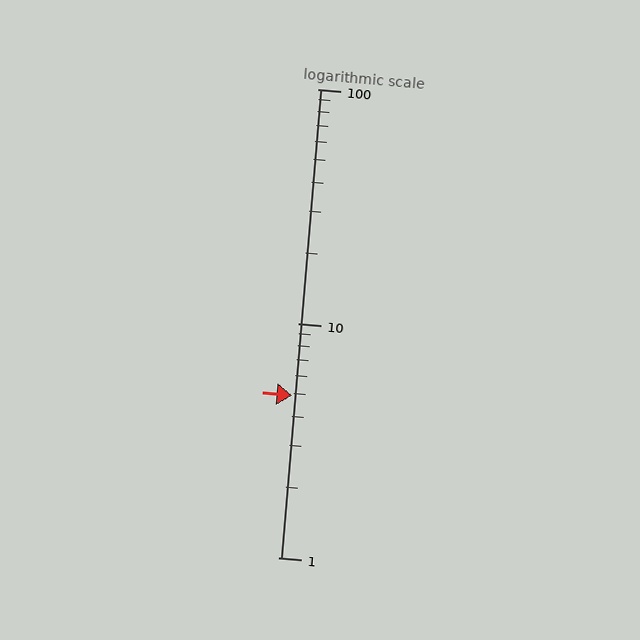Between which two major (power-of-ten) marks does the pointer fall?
The pointer is between 1 and 10.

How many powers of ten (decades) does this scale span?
The scale spans 2 decades, from 1 to 100.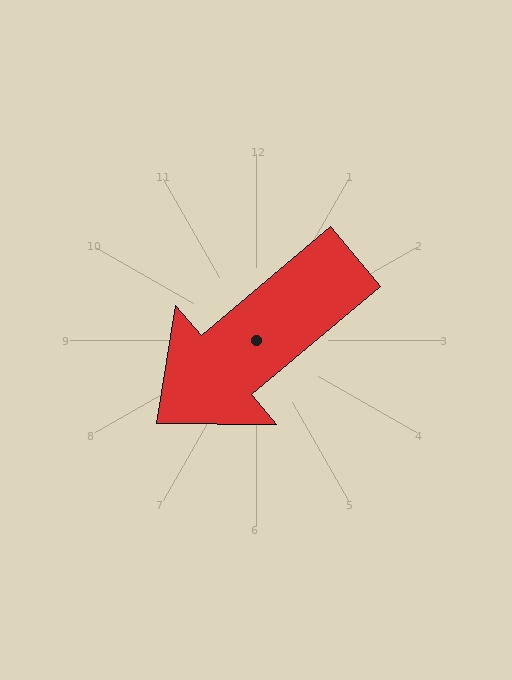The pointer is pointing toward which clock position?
Roughly 8 o'clock.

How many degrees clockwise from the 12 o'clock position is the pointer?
Approximately 230 degrees.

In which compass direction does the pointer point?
Southwest.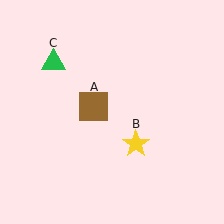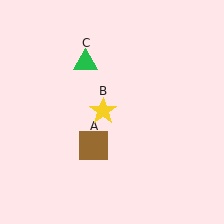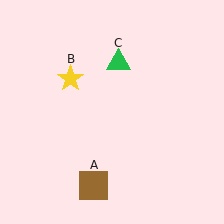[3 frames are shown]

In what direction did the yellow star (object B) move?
The yellow star (object B) moved up and to the left.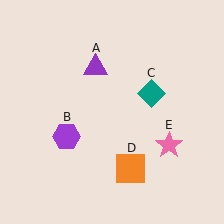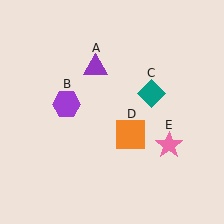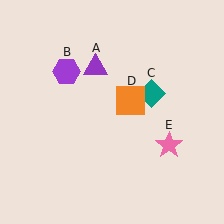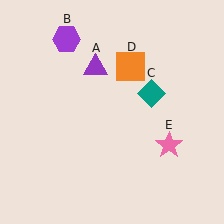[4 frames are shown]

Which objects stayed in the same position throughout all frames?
Purple triangle (object A) and teal diamond (object C) and pink star (object E) remained stationary.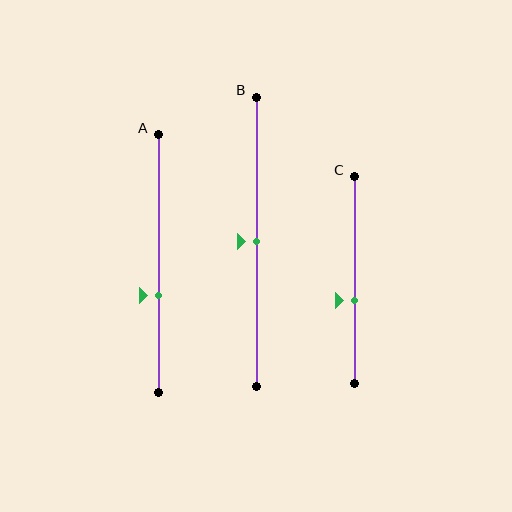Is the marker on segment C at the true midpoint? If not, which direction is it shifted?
No, the marker on segment C is shifted downward by about 10% of the segment length.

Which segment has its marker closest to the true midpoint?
Segment B has its marker closest to the true midpoint.